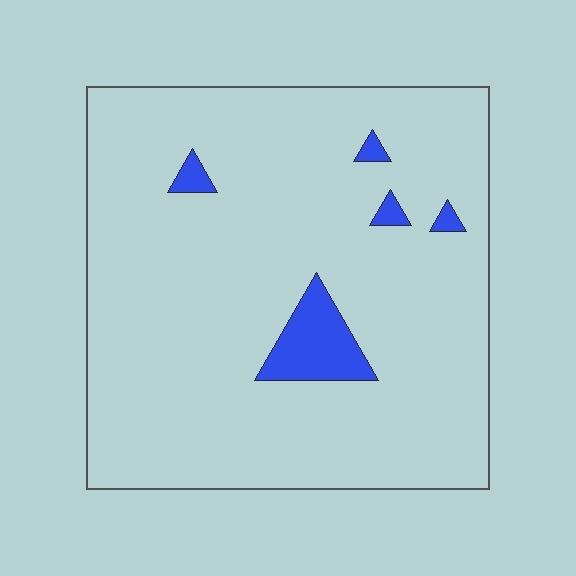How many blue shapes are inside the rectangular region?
5.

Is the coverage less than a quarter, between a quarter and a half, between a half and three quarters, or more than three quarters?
Less than a quarter.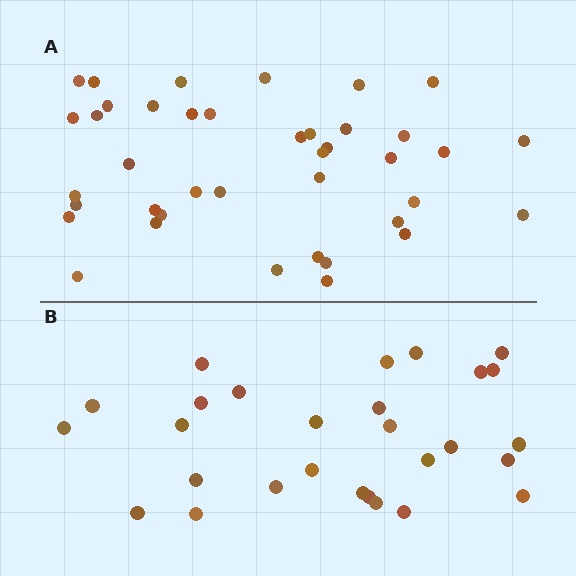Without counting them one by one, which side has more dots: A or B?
Region A (the top region) has more dots.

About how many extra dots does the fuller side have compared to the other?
Region A has roughly 12 or so more dots than region B.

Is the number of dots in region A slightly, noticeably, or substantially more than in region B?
Region A has noticeably more, but not dramatically so. The ratio is roughly 1.4 to 1.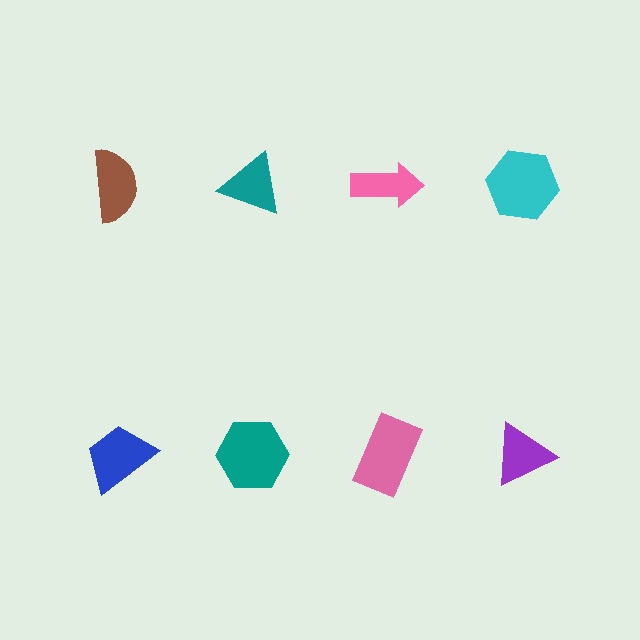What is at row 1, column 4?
A cyan hexagon.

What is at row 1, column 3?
A pink arrow.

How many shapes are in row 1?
4 shapes.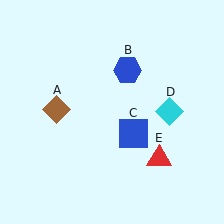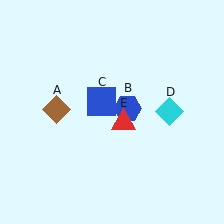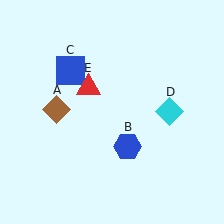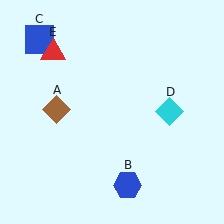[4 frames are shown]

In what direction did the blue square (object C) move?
The blue square (object C) moved up and to the left.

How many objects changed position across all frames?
3 objects changed position: blue hexagon (object B), blue square (object C), red triangle (object E).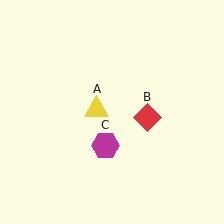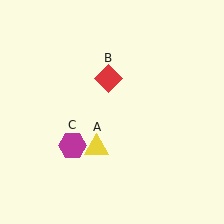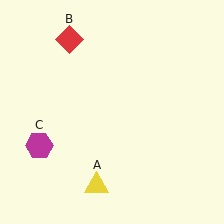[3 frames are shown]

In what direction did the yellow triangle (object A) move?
The yellow triangle (object A) moved down.